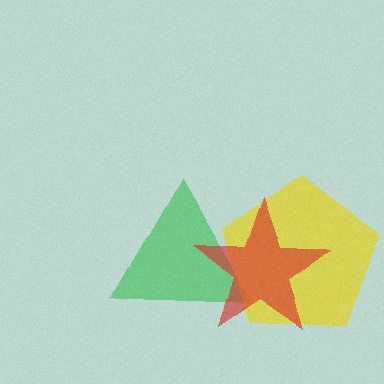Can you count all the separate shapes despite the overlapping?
Yes, there are 3 separate shapes.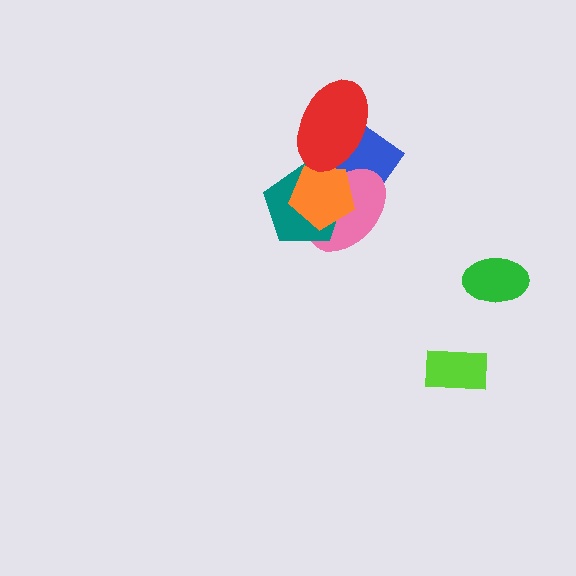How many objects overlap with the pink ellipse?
4 objects overlap with the pink ellipse.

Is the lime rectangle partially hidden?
No, no other shape covers it.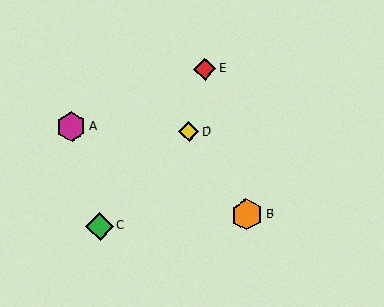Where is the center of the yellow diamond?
The center of the yellow diamond is at (189, 132).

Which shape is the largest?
The orange hexagon (labeled B) is the largest.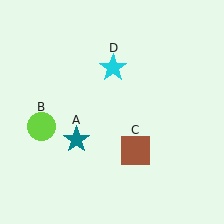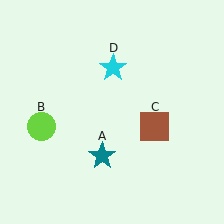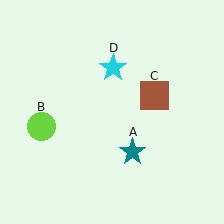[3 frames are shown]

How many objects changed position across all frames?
2 objects changed position: teal star (object A), brown square (object C).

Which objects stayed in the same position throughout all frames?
Lime circle (object B) and cyan star (object D) remained stationary.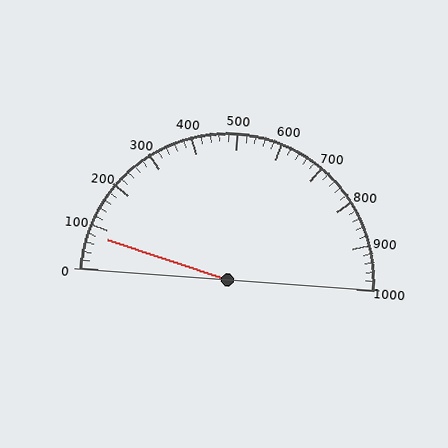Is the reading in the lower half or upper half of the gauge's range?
The reading is in the lower half of the range (0 to 1000).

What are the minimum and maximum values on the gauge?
The gauge ranges from 0 to 1000.